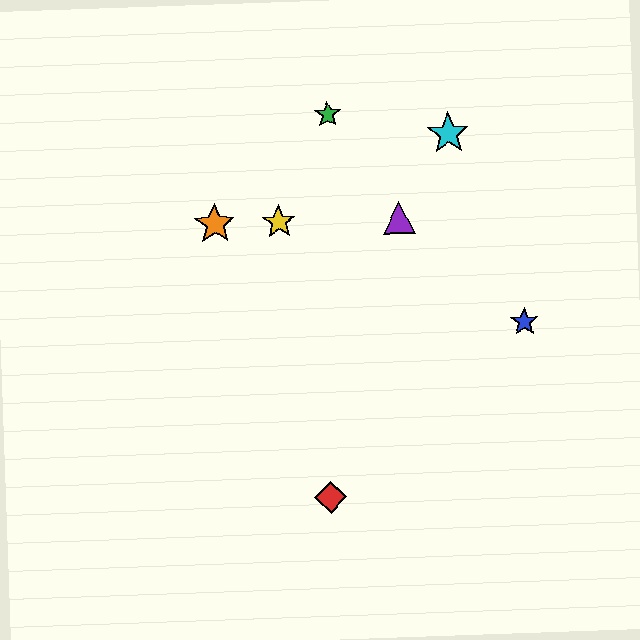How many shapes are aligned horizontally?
3 shapes (the yellow star, the purple triangle, the orange star) are aligned horizontally.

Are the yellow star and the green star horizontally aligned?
No, the yellow star is at y≈222 and the green star is at y≈115.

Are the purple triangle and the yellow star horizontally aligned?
Yes, both are at y≈218.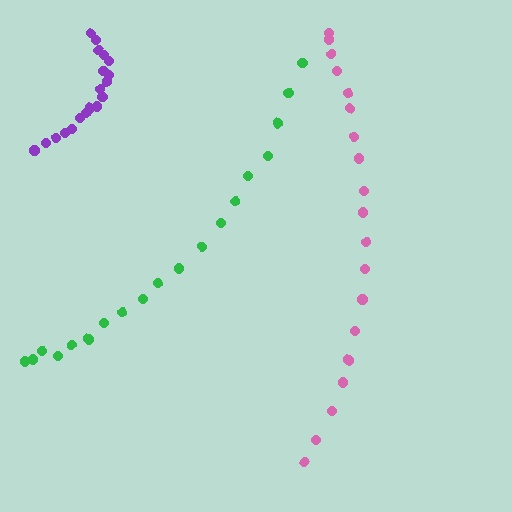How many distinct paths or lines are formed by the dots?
There are 3 distinct paths.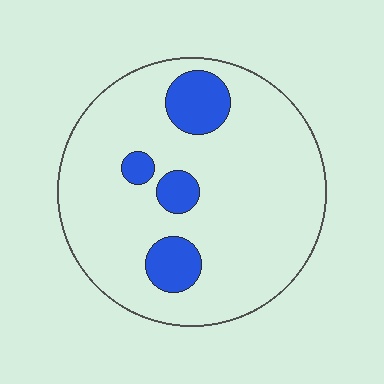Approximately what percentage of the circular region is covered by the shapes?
Approximately 15%.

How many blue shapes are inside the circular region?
4.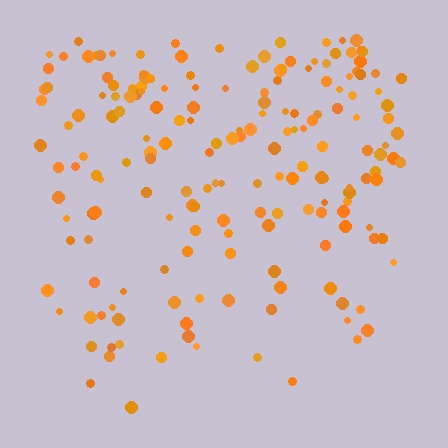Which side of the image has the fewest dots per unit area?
The bottom.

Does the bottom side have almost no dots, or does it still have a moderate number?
Still a moderate number, just noticeably fewer than the top.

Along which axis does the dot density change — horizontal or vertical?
Vertical.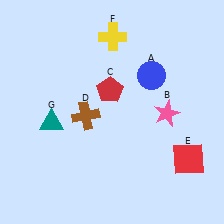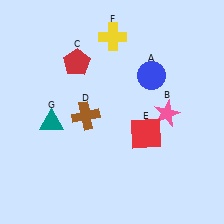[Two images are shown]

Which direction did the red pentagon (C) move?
The red pentagon (C) moved left.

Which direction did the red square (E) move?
The red square (E) moved left.